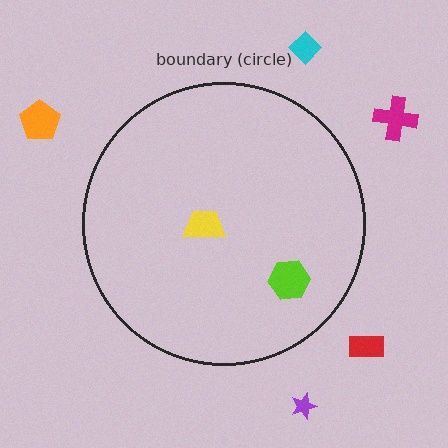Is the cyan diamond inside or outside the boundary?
Outside.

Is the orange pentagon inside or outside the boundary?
Outside.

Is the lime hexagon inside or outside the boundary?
Inside.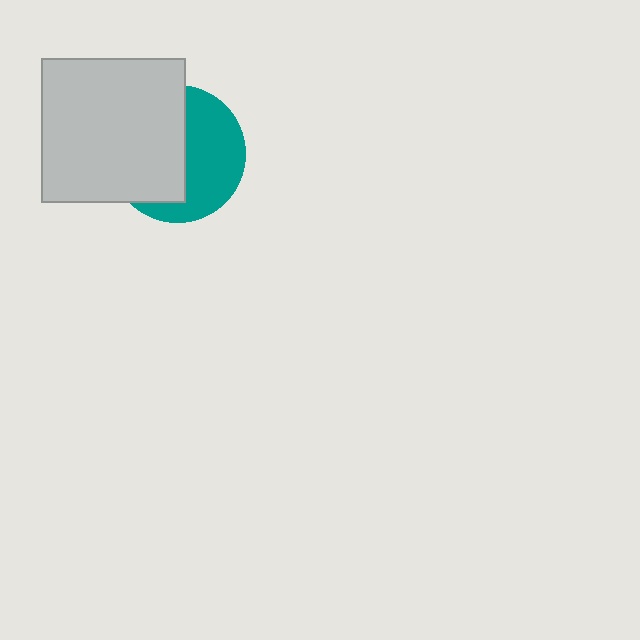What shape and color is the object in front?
The object in front is a light gray square.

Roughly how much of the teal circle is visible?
About half of it is visible (roughly 48%).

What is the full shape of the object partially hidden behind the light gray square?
The partially hidden object is a teal circle.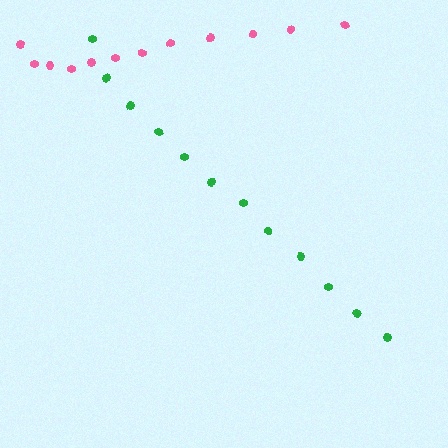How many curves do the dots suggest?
There are 2 distinct paths.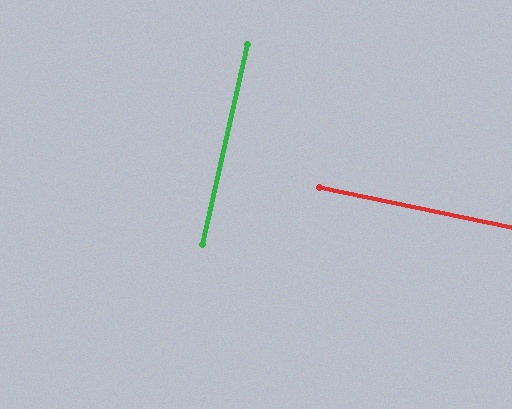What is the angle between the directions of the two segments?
Approximately 89 degrees.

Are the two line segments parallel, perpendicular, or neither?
Perpendicular — they meet at approximately 89°.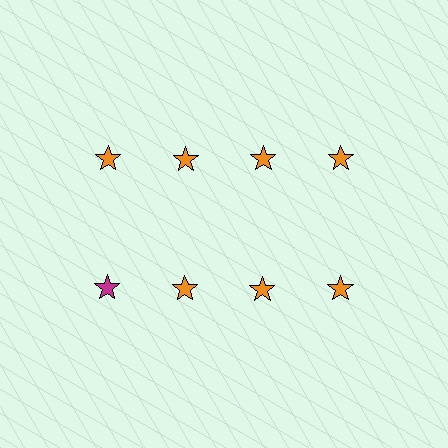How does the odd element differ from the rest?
It has a different color: magenta instead of orange.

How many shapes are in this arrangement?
There are 8 shapes arranged in a grid pattern.